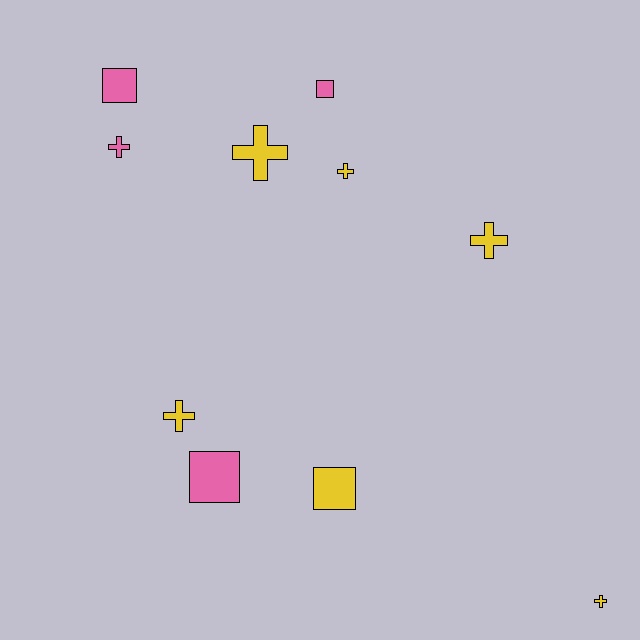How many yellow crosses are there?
There are 5 yellow crosses.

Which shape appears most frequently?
Cross, with 6 objects.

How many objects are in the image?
There are 10 objects.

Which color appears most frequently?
Yellow, with 6 objects.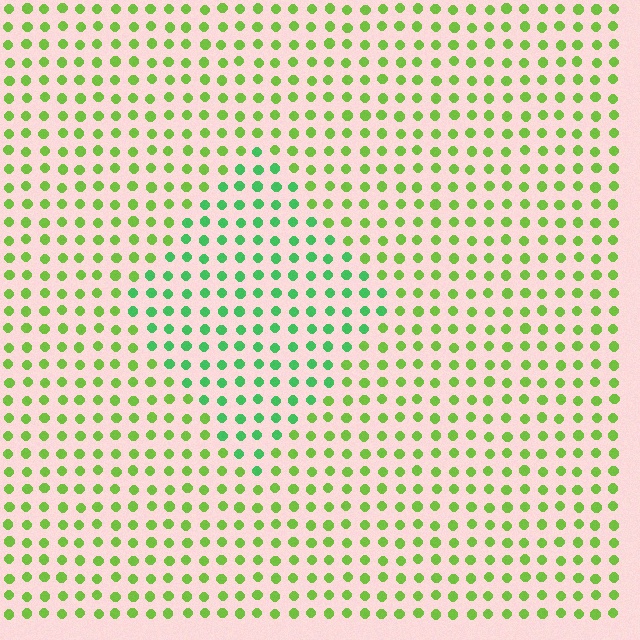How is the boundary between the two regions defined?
The boundary is defined purely by a slight shift in hue (about 37 degrees). Spacing, size, and orientation are identical on both sides.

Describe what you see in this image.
The image is filled with small lime elements in a uniform arrangement. A diamond-shaped region is visible where the elements are tinted to a slightly different hue, forming a subtle color boundary.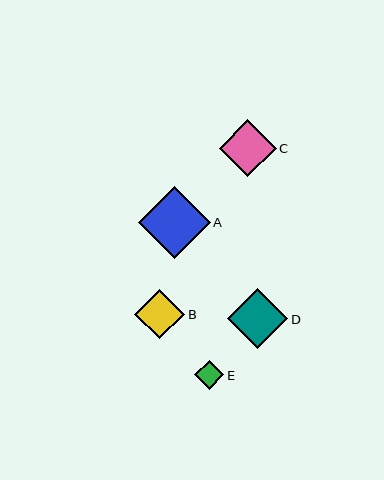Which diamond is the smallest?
Diamond E is the smallest with a size of approximately 29 pixels.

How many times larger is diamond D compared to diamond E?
Diamond D is approximately 2.1 times the size of diamond E.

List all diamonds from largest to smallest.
From largest to smallest: A, D, C, B, E.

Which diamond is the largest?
Diamond A is the largest with a size of approximately 72 pixels.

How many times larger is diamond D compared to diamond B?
Diamond D is approximately 1.2 times the size of diamond B.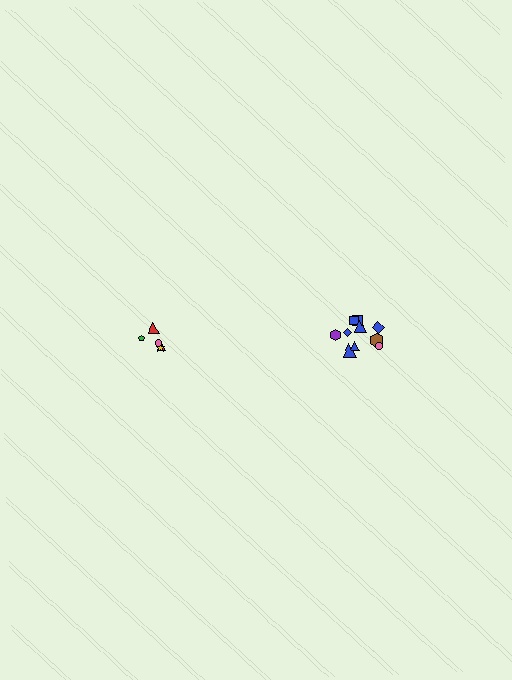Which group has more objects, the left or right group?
The right group.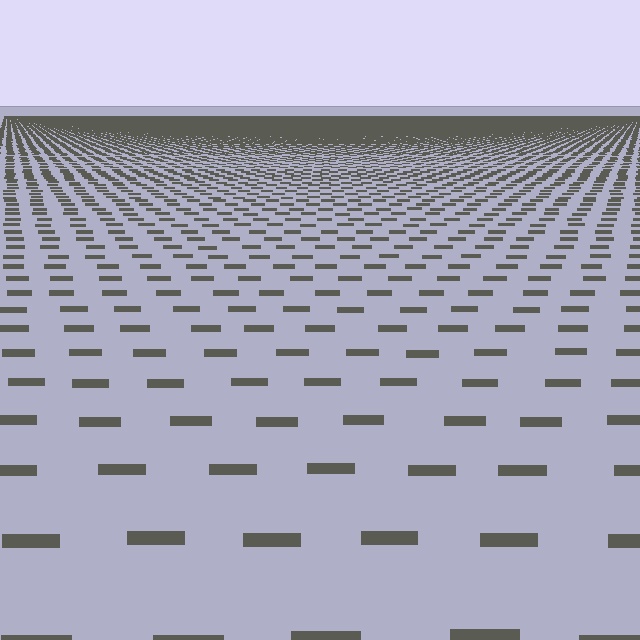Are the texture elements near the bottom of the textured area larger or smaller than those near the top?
Larger. Near the bottom, elements are closer to the viewer and appear at a bigger on-screen size.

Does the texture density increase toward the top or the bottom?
Density increases toward the top.